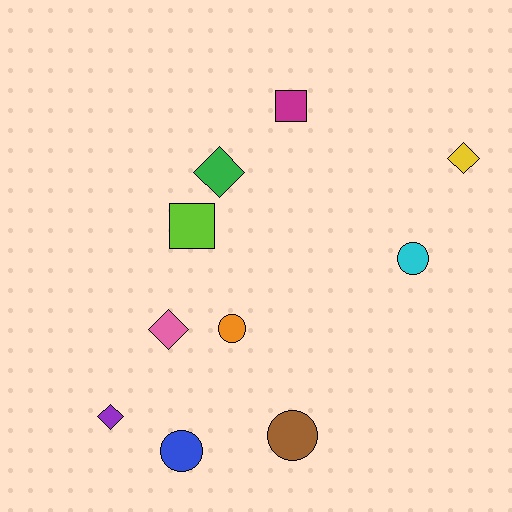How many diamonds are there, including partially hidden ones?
There are 4 diamonds.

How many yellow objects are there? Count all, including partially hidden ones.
There is 1 yellow object.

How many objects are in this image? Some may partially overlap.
There are 10 objects.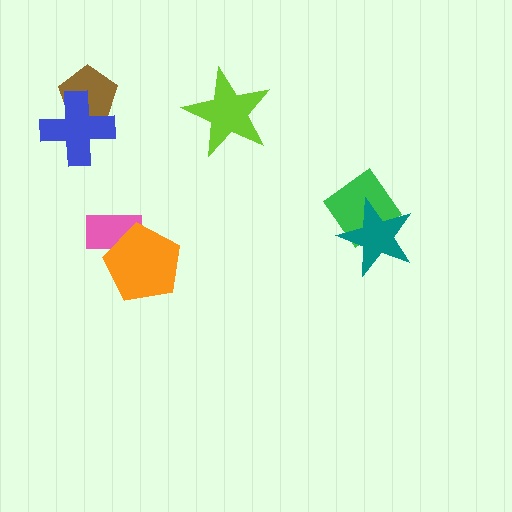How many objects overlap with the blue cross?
1 object overlaps with the blue cross.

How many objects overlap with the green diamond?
1 object overlaps with the green diamond.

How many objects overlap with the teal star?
1 object overlaps with the teal star.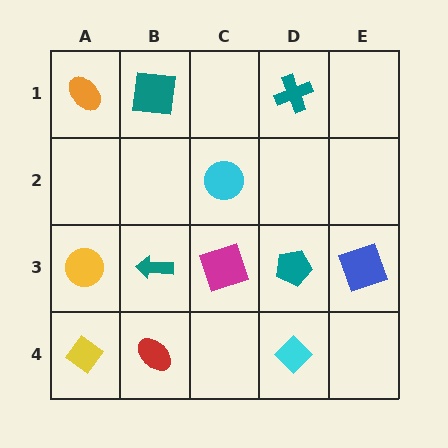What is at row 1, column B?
A teal square.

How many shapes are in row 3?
5 shapes.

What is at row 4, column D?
A cyan diamond.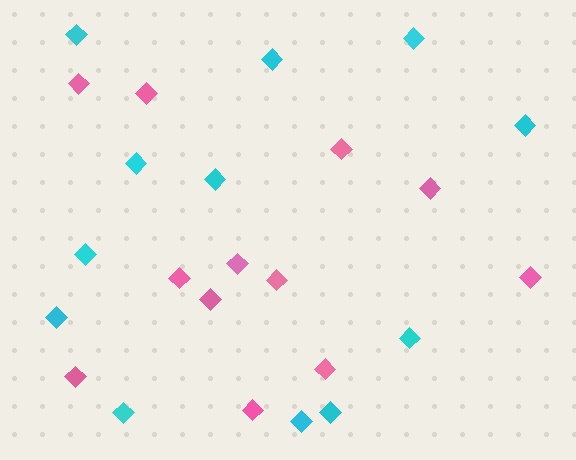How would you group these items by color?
There are 2 groups: one group of cyan diamonds (12) and one group of pink diamonds (12).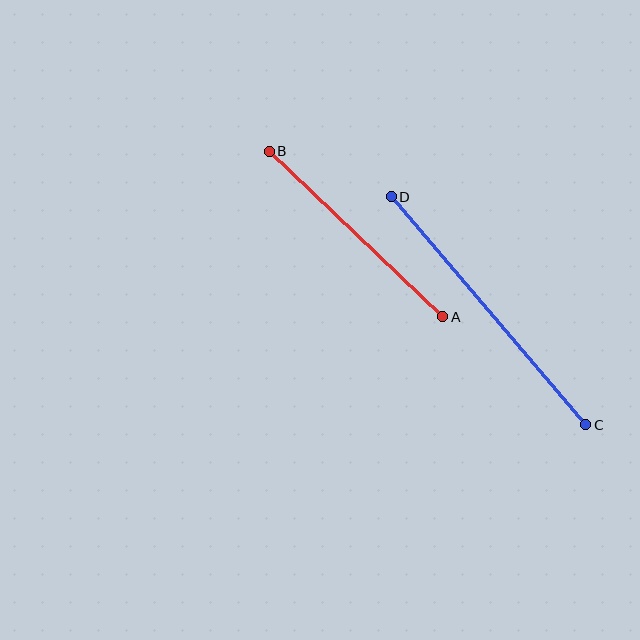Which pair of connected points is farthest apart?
Points C and D are farthest apart.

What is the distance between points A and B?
The distance is approximately 240 pixels.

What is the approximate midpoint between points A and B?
The midpoint is at approximately (356, 234) pixels.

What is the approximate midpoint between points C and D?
The midpoint is at approximately (488, 311) pixels.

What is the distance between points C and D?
The distance is approximately 300 pixels.